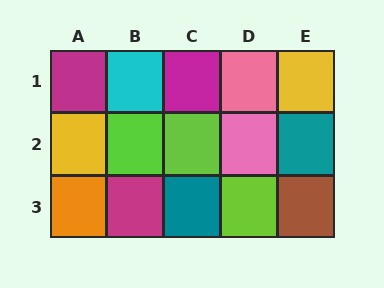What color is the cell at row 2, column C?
Lime.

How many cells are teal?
2 cells are teal.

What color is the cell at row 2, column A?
Yellow.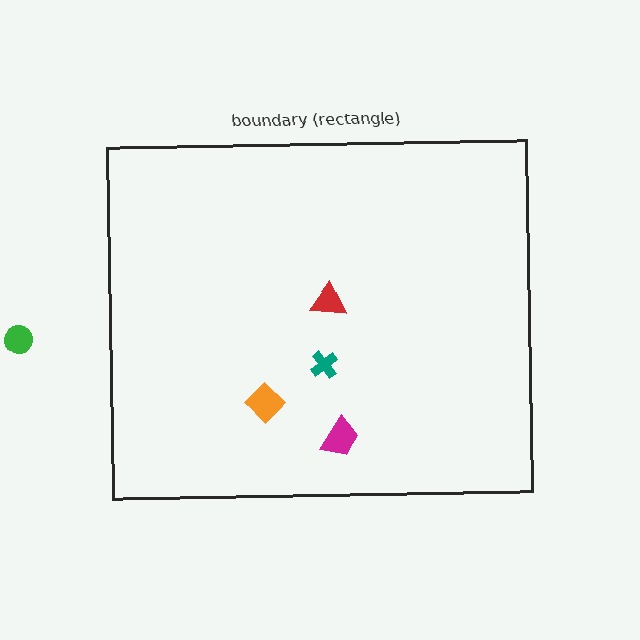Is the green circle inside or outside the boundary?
Outside.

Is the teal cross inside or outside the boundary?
Inside.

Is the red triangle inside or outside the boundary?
Inside.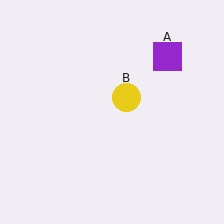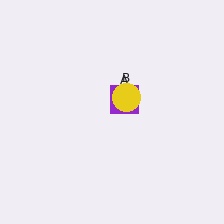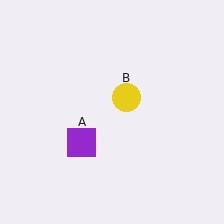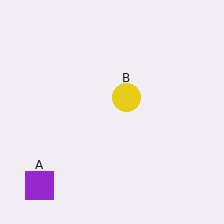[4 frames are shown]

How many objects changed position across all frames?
1 object changed position: purple square (object A).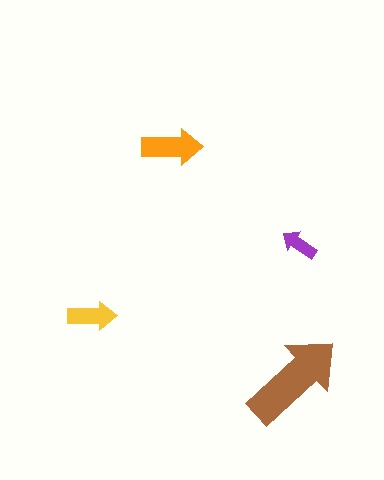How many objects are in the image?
There are 4 objects in the image.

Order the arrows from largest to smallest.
the brown one, the orange one, the yellow one, the purple one.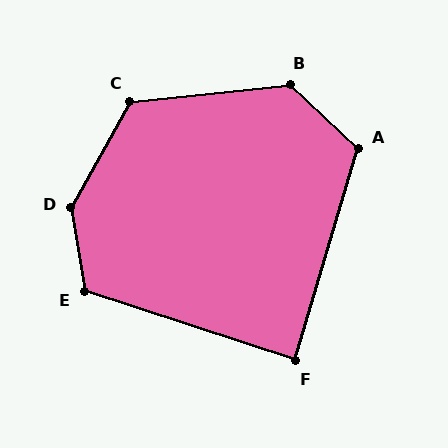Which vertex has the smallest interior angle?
F, at approximately 88 degrees.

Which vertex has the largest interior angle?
D, at approximately 141 degrees.